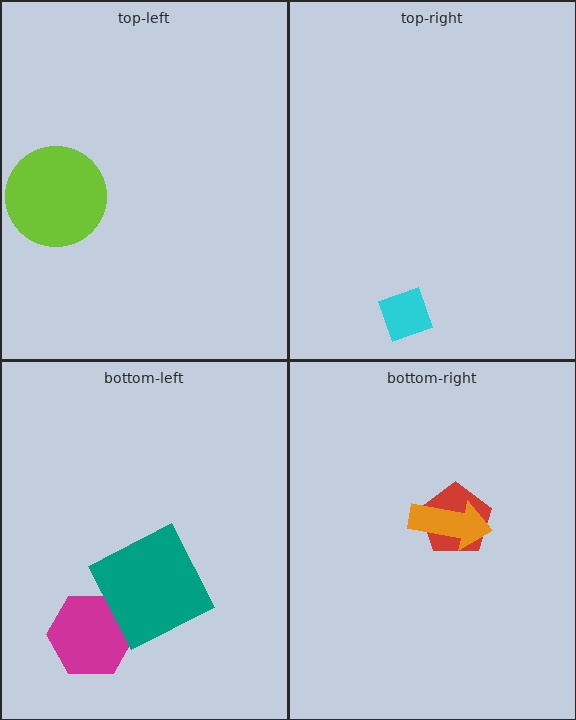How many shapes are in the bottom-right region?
2.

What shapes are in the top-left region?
The lime circle.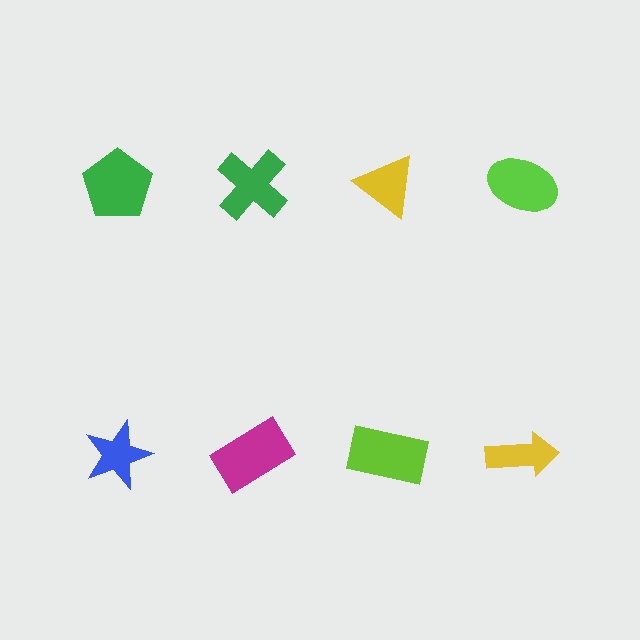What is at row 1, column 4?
A lime ellipse.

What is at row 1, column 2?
A green cross.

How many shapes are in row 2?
4 shapes.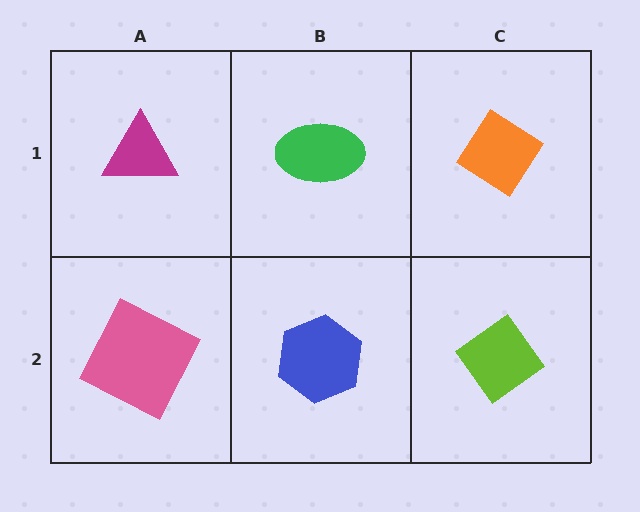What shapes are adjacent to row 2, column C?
An orange diamond (row 1, column C), a blue hexagon (row 2, column B).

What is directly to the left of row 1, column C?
A green ellipse.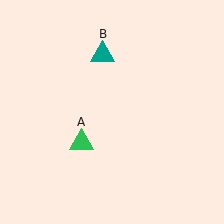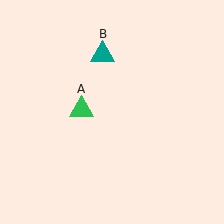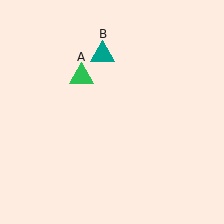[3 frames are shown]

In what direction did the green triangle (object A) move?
The green triangle (object A) moved up.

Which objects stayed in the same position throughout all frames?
Teal triangle (object B) remained stationary.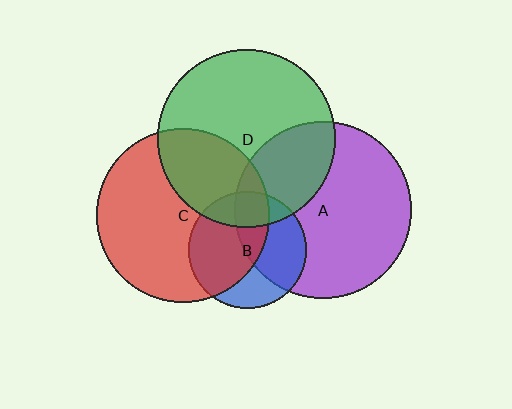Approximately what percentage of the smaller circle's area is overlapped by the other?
Approximately 10%.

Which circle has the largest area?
Circle D (green).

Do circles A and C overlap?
Yes.